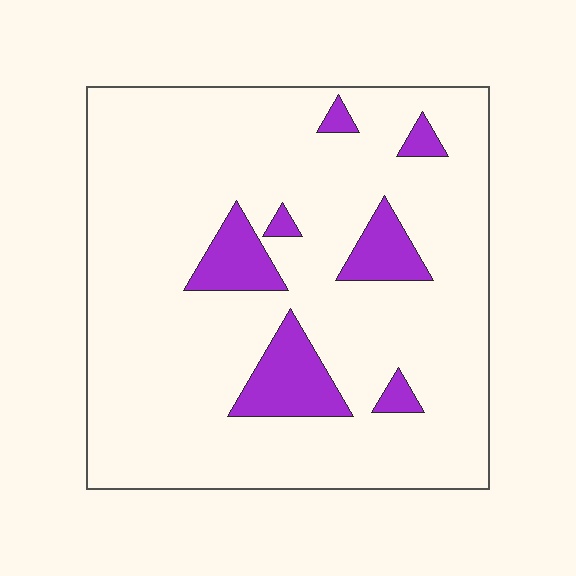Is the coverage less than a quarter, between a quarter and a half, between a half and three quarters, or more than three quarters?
Less than a quarter.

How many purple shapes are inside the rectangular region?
7.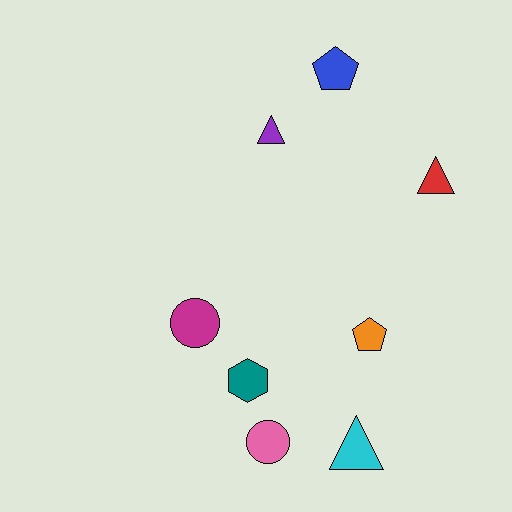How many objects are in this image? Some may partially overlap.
There are 8 objects.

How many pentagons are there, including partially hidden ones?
There are 2 pentagons.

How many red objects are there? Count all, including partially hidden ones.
There is 1 red object.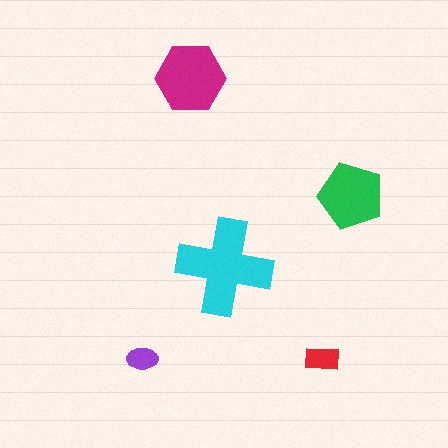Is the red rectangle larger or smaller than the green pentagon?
Smaller.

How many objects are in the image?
There are 5 objects in the image.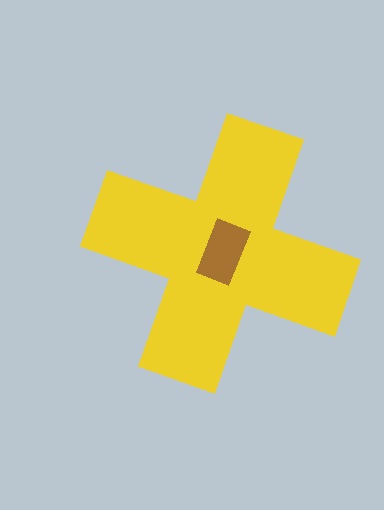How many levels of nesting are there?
2.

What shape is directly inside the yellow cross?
The brown rectangle.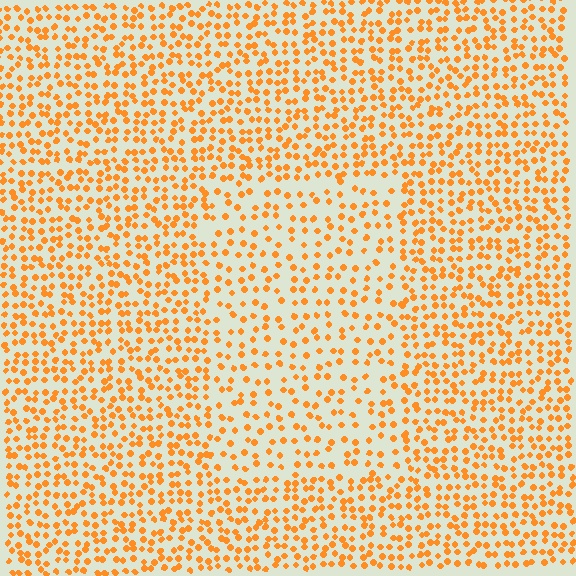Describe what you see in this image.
The image contains small orange elements arranged at two different densities. A rectangle-shaped region is visible where the elements are less densely packed than the surrounding area.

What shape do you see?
I see a rectangle.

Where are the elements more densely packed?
The elements are more densely packed outside the rectangle boundary.